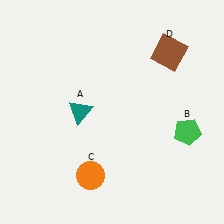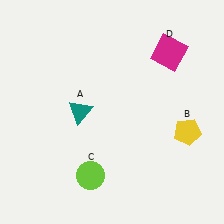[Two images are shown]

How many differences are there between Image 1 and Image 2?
There are 3 differences between the two images.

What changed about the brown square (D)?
In Image 1, D is brown. In Image 2, it changed to magenta.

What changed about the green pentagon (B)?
In Image 1, B is green. In Image 2, it changed to yellow.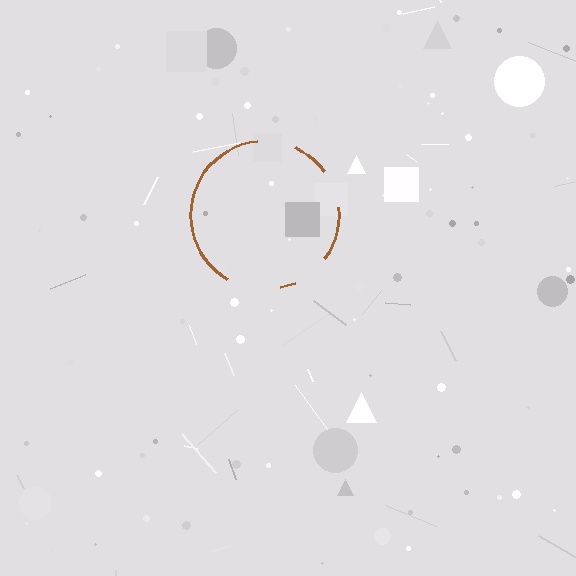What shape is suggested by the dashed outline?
The dashed outline suggests a circle.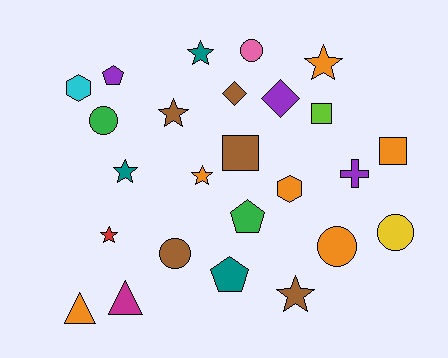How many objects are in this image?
There are 25 objects.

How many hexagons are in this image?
There are 2 hexagons.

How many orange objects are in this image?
There are 6 orange objects.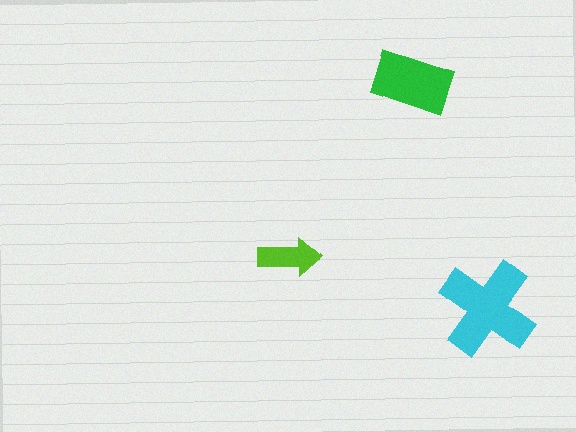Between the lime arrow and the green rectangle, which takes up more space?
The green rectangle.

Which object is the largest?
The cyan cross.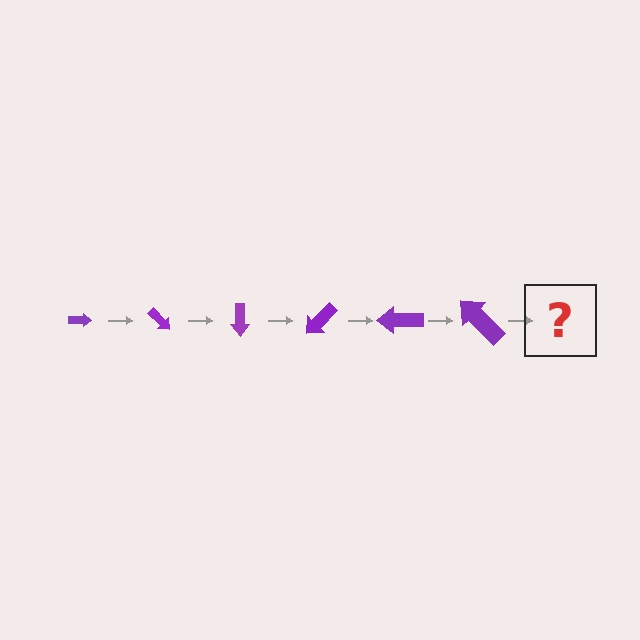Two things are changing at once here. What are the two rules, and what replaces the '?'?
The two rules are that the arrow grows larger each step and it rotates 45 degrees each step. The '?' should be an arrow, larger than the previous one and rotated 270 degrees from the start.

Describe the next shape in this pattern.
It should be an arrow, larger than the previous one and rotated 270 degrees from the start.